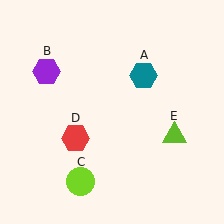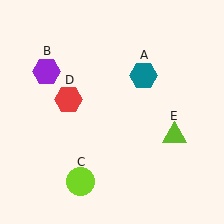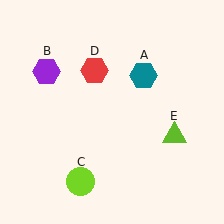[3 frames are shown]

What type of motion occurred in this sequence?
The red hexagon (object D) rotated clockwise around the center of the scene.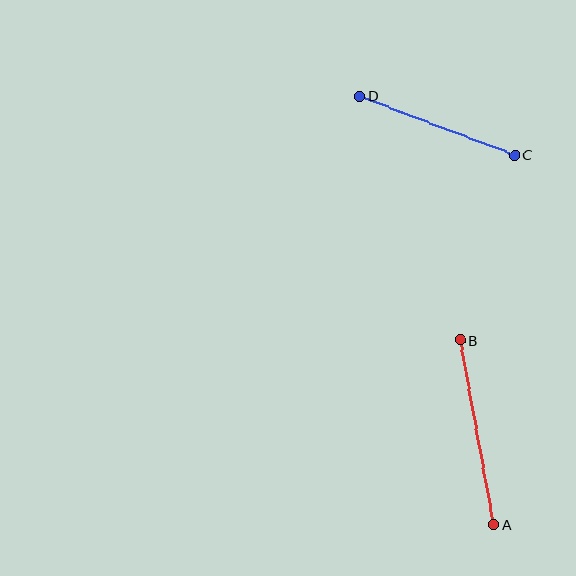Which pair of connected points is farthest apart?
Points A and B are farthest apart.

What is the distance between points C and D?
The distance is approximately 166 pixels.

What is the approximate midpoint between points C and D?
The midpoint is at approximately (437, 125) pixels.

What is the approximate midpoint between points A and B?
The midpoint is at approximately (477, 432) pixels.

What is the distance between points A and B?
The distance is approximately 188 pixels.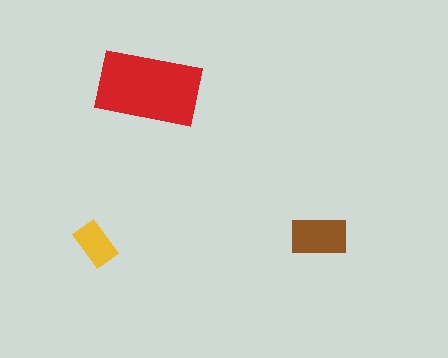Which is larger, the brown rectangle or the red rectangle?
The red one.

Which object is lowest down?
The yellow rectangle is bottommost.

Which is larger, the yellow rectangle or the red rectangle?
The red one.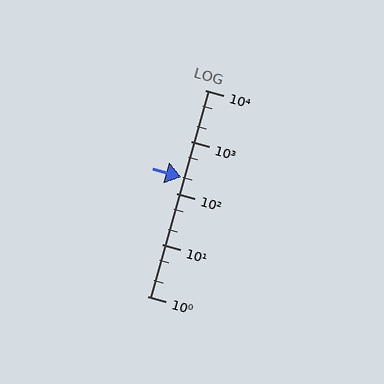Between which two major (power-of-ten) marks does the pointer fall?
The pointer is between 100 and 1000.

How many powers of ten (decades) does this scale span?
The scale spans 4 decades, from 1 to 10000.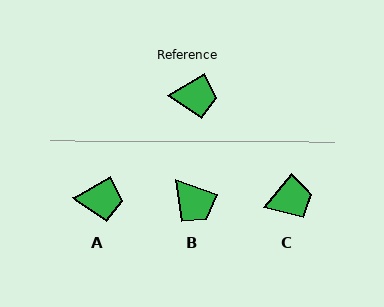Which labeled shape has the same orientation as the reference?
A.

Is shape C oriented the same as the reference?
No, it is off by about 20 degrees.